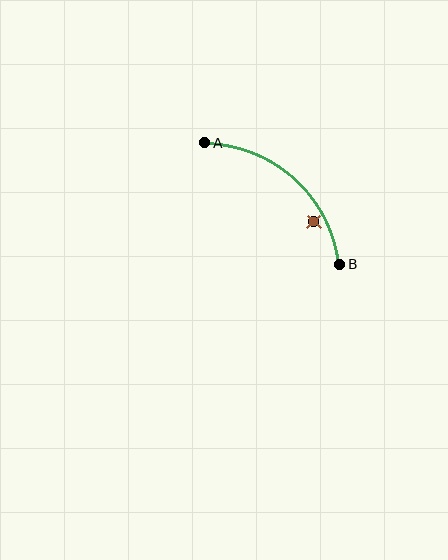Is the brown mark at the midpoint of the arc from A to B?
No — the brown mark does not lie on the arc at all. It sits slightly inside the curve.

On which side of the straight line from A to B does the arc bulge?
The arc bulges above and to the right of the straight line connecting A and B.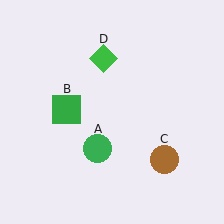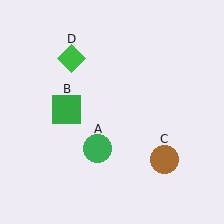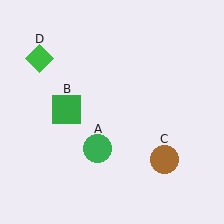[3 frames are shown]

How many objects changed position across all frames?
1 object changed position: green diamond (object D).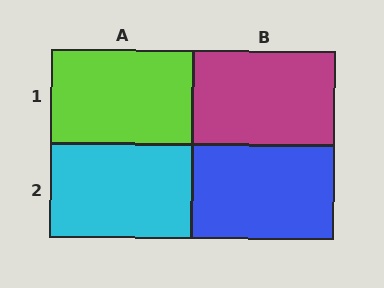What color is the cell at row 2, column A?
Cyan.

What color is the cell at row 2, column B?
Blue.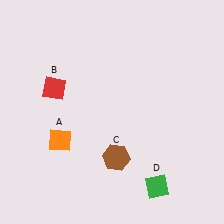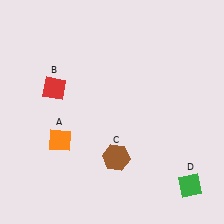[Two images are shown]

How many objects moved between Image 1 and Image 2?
1 object moved between the two images.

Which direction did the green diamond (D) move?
The green diamond (D) moved right.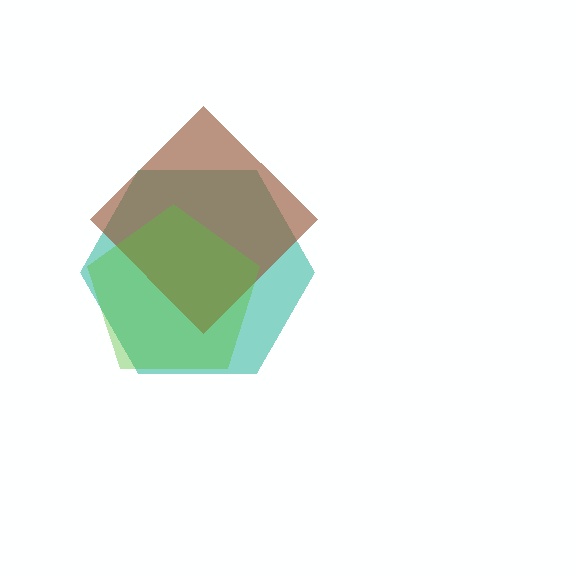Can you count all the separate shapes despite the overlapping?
Yes, there are 3 separate shapes.